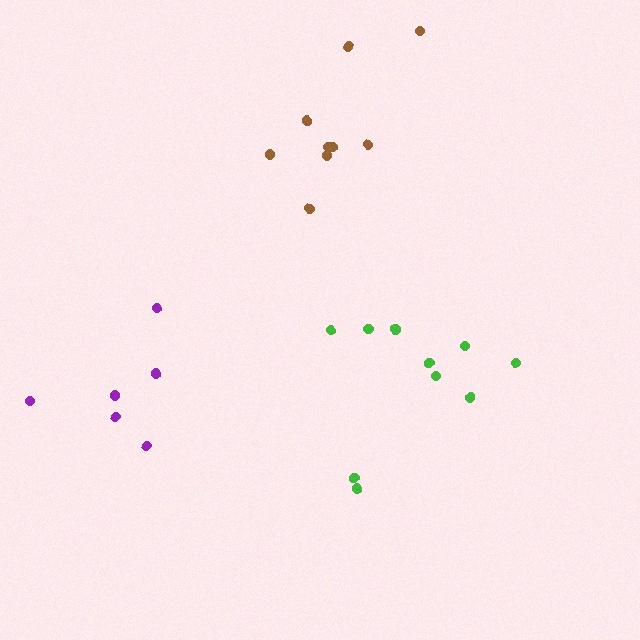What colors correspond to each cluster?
The clusters are colored: green, purple, brown.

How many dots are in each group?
Group 1: 10 dots, Group 2: 6 dots, Group 3: 9 dots (25 total).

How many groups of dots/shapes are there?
There are 3 groups.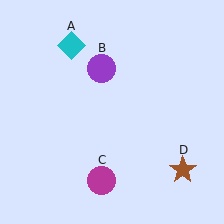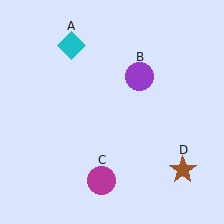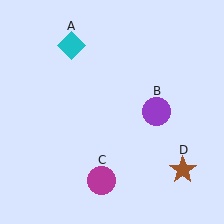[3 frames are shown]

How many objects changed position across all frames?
1 object changed position: purple circle (object B).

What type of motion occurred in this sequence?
The purple circle (object B) rotated clockwise around the center of the scene.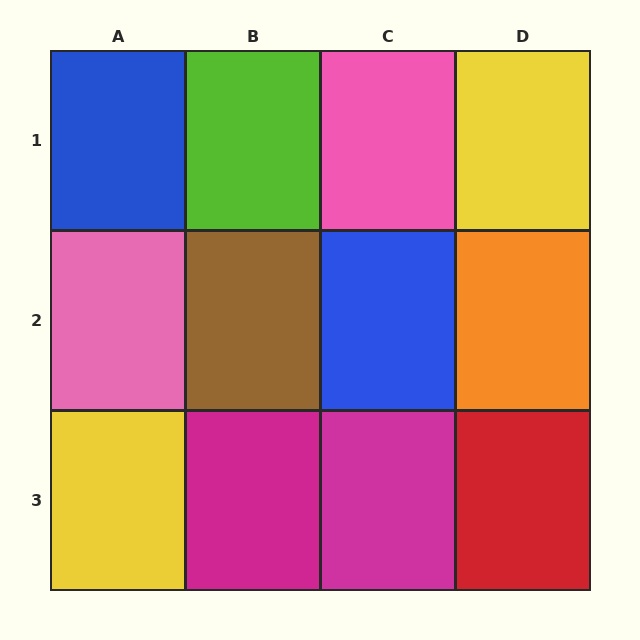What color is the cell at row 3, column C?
Magenta.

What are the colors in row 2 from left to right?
Pink, brown, blue, orange.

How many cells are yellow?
2 cells are yellow.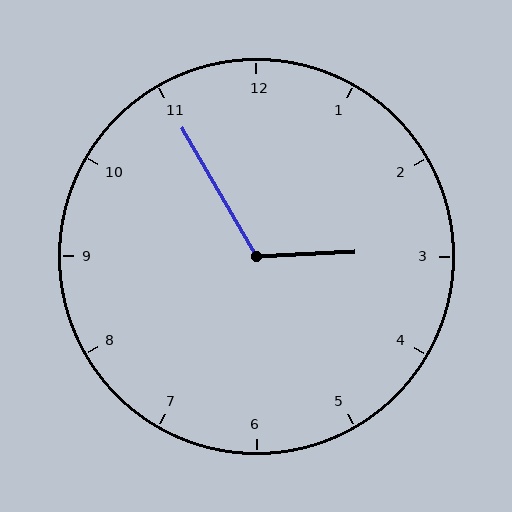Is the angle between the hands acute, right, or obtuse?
It is obtuse.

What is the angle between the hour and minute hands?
Approximately 118 degrees.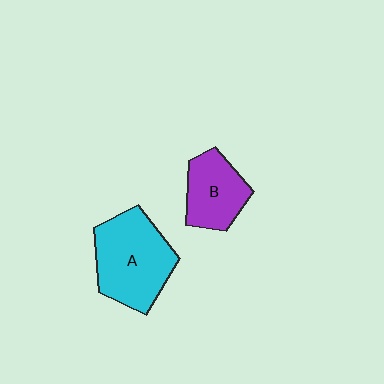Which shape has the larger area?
Shape A (cyan).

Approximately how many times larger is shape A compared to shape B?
Approximately 1.6 times.